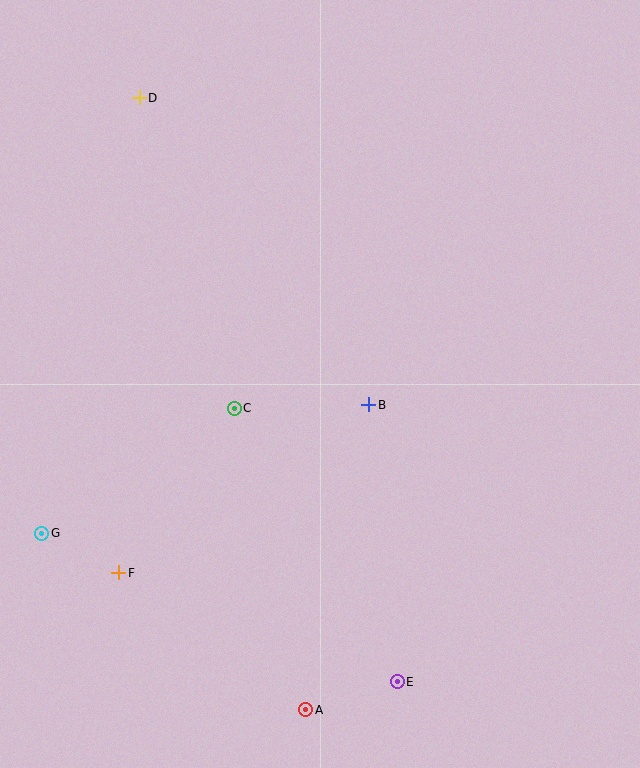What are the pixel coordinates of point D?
Point D is at (139, 98).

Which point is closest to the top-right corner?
Point B is closest to the top-right corner.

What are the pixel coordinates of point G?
Point G is at (42, 533).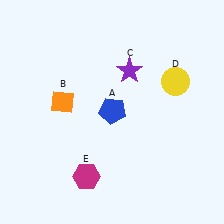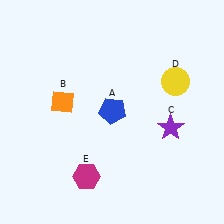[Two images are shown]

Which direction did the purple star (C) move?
The purple star (C) moved down.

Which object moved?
The purple star (C) moved down.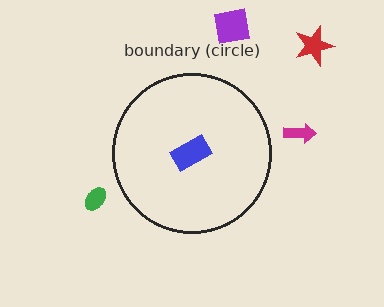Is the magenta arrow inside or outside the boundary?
Outside.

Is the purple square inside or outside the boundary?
Outside.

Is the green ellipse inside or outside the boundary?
Outside.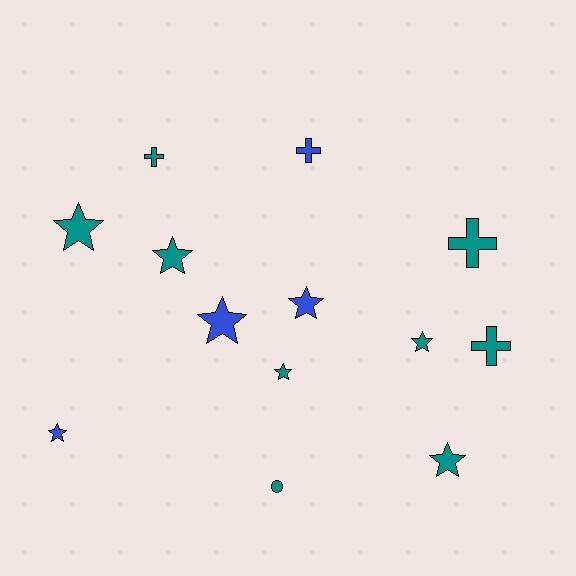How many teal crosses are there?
There are 3 teal crosses.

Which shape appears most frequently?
Star, with 8 objects.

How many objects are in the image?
There are 13 objects.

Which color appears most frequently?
Teal, with 9 objects.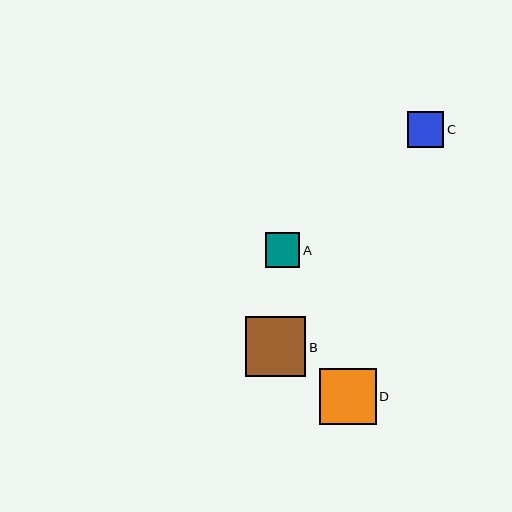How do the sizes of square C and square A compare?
Square C and square A are approximately the same size.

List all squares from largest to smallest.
From largest to smallest: B, D, C, A.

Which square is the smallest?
Square A is the smallest with a size of approximately 34 pixels.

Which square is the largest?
Square B is the largest with a size of approximately 61 pixels.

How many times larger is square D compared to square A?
Square D is approximately 1.6 times the size of square A.